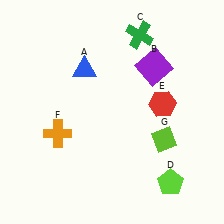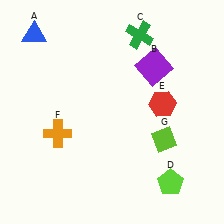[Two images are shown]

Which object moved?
The blue triangle (A) moved left.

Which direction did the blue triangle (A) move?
The blue triangle (A) moved left.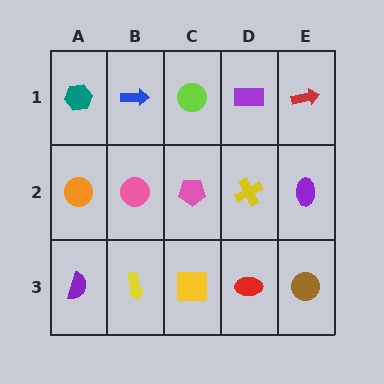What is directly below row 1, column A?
An orange circle.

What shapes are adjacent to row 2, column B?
A blue arrow (row 1, column B), a yellow arrow (row 3, column B), an orange circle (row 2, column A), a pink pentagon (row 2, column C).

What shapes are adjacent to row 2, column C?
A lime circle (row 1, column C), a yellow square (row 3, column C), a pink circle (row 2, column B), a yellow cross (row 2, column D).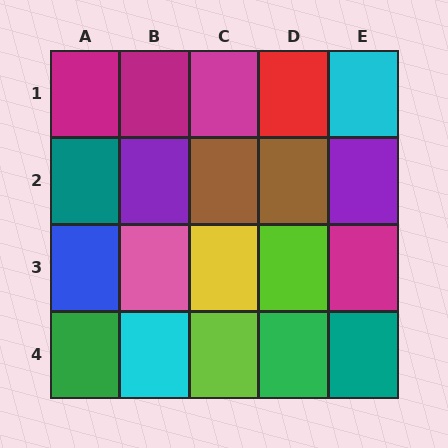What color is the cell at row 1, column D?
Red.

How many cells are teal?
2 cells are teal.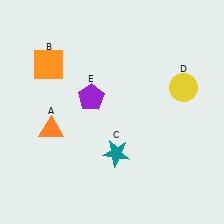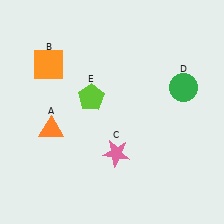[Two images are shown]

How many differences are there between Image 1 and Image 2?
There are 3 differences between the two images.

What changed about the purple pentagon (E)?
In Image 1, E is purple. In Image 2, it changed to lime.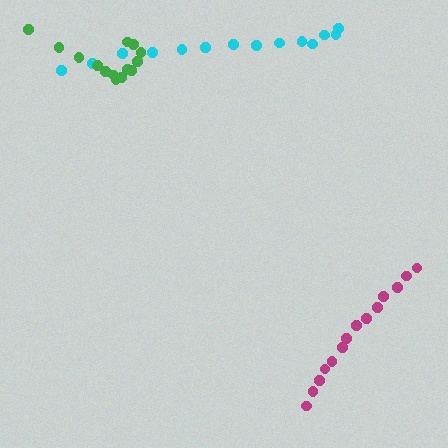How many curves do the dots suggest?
There are 3 distinct paths.